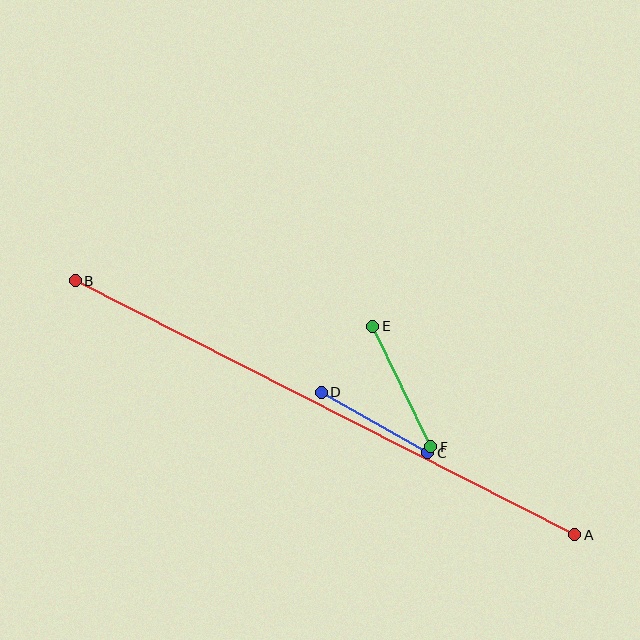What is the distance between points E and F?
The distance is approximately 134 pixels.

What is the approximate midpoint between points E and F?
The midpoint is at approximately (402, 386) pixels.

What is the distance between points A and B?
The distance is approximately 560 pixels.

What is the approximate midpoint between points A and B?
The midpoint is at approximately (325, 408) pixels.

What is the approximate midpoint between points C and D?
The midpoint is at approximately (375, 423) pixels.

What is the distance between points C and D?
The distance is approximately 122 pixels.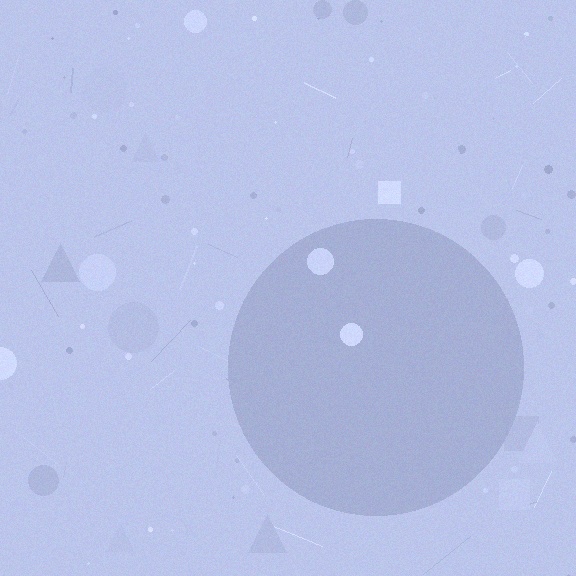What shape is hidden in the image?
A circle is hidden in the image.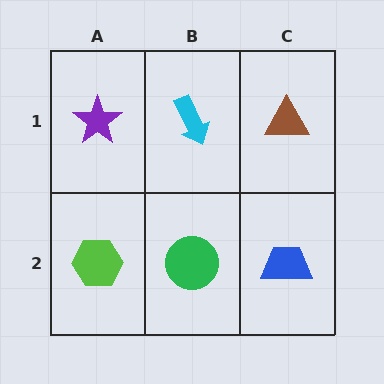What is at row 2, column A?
A lime hexagon.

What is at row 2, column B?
A green circle.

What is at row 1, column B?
A cyan arrow.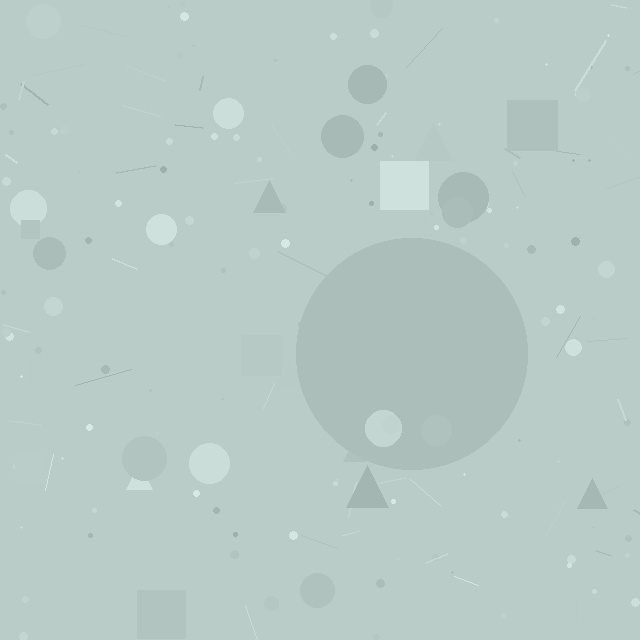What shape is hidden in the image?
A circle is hidden in the image.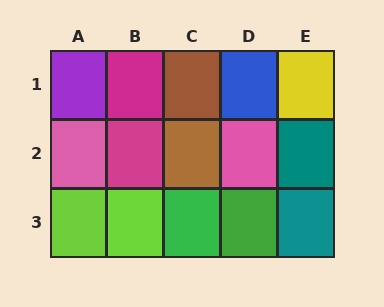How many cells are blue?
1 cell is blue.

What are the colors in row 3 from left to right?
Lime, lime, green, green, teal.